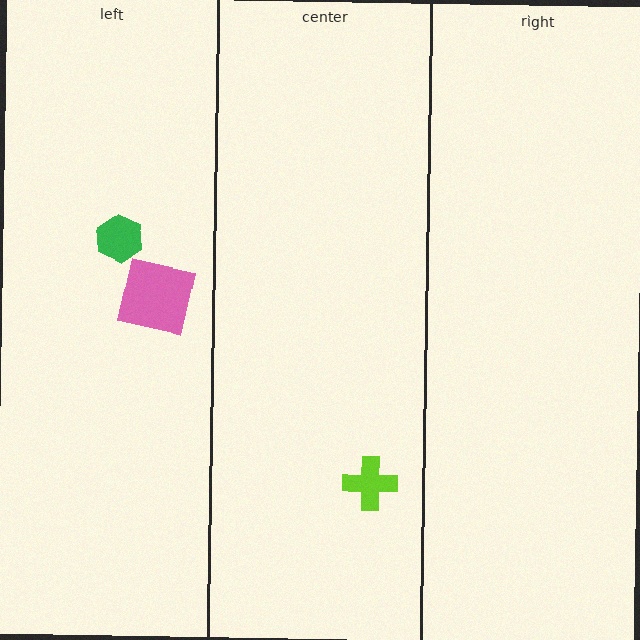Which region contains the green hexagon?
The left region.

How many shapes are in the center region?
1.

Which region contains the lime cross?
The center region.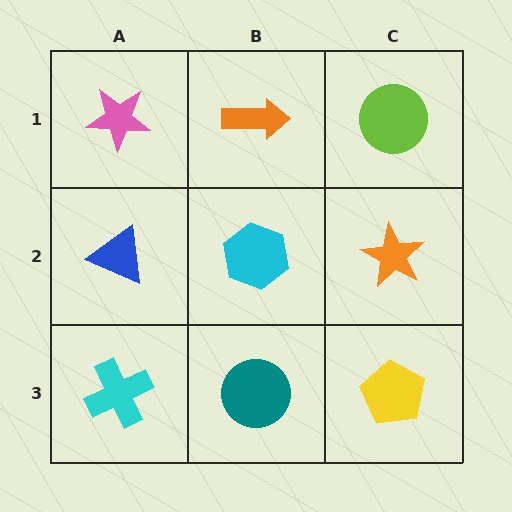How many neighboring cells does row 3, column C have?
2.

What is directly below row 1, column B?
A cyan hexagon.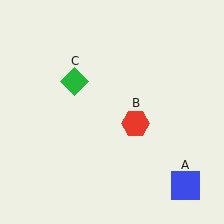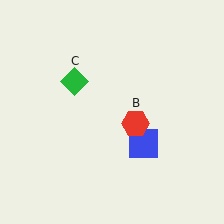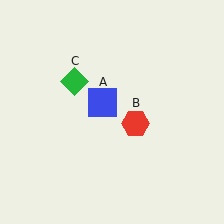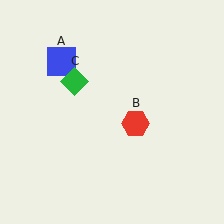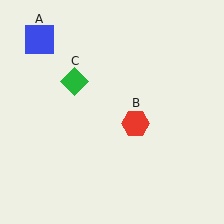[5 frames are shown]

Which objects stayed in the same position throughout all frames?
Red hexagon (object B) and green diamond (object C) remained stationary.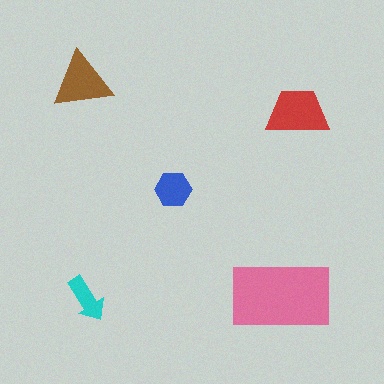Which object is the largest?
The pink rectangle.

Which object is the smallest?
The cyan arrow.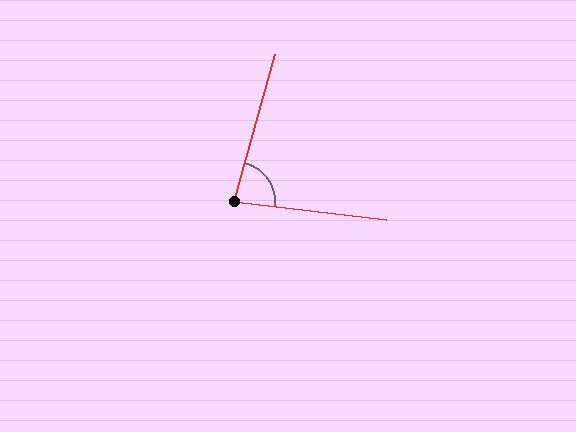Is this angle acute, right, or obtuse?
It is acute.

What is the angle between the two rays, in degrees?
Approximately 82 degrees.